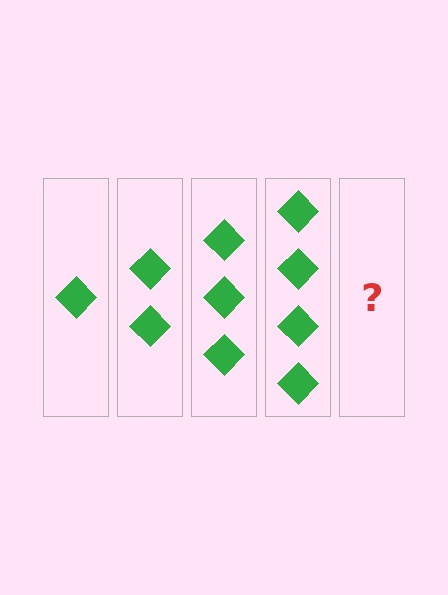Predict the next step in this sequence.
The next step is 5 diamonds.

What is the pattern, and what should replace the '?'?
The pattern is that each step adds one more diamond. The '?' should be 5 diamonds.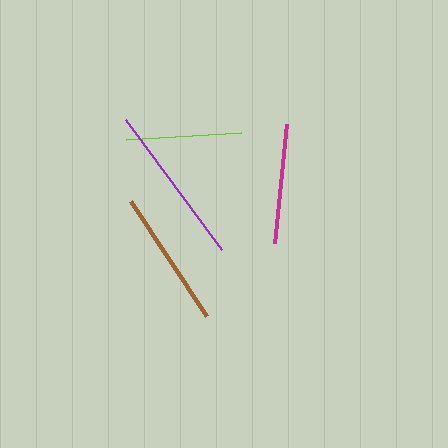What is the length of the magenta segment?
The magenta segment is approximately 120 pixels long.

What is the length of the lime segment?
The lime segment is approximately 115 pixels long.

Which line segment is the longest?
The purple line is the longest at approximately 162 pixels.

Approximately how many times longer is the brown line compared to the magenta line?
The brown line is approximately 1.2 times the length of the magenta line.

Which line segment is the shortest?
The lime line is the shortest at approximately 115 pixels.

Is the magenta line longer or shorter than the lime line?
The magenta line is longer than the lime line.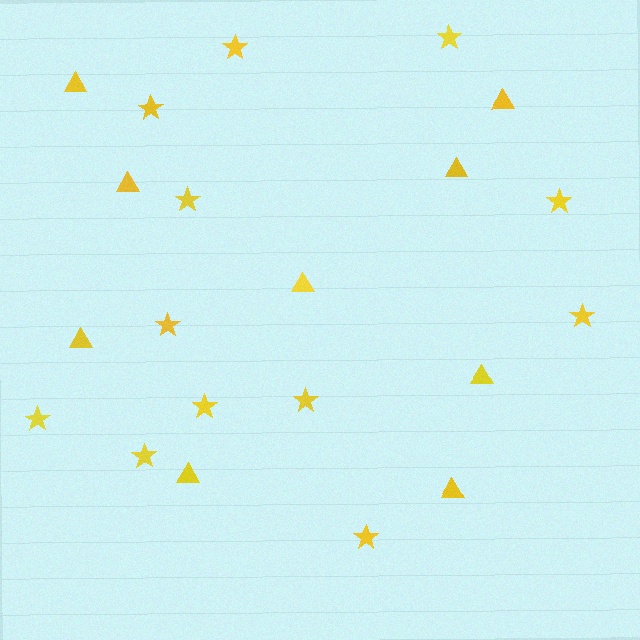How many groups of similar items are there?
There are 2 groups: one group of triangles (9) and one group of stars (12).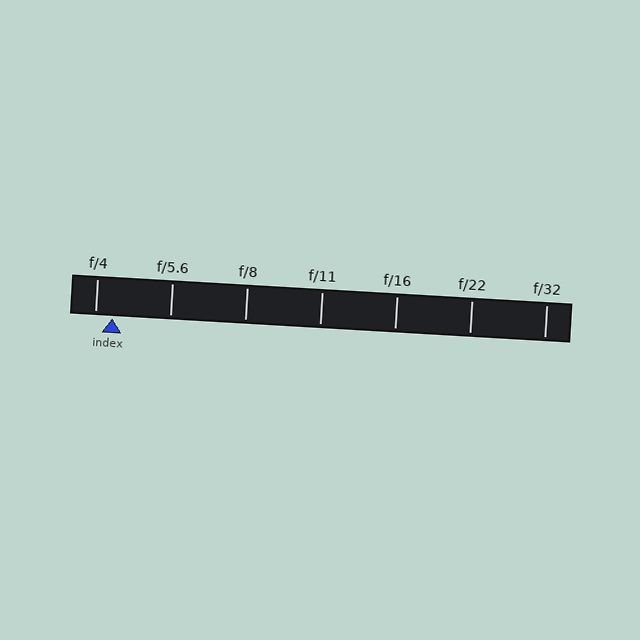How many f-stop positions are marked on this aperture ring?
There are 7 f-stop positions marked.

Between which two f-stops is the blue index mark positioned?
The index mark is between f/4 and f/5.6.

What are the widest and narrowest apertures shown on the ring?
The widest aperture shown is f/4 and the narrowest is f/32.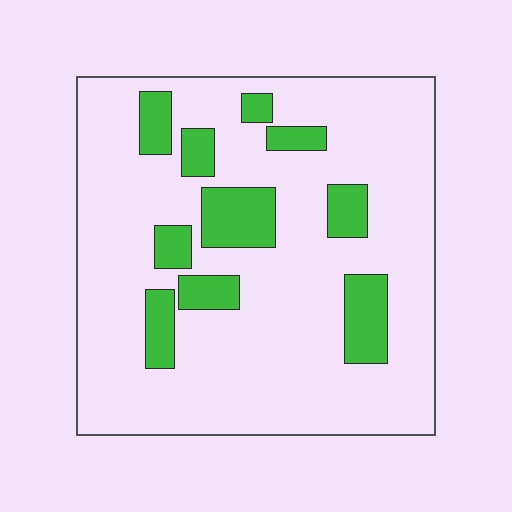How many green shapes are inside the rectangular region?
10.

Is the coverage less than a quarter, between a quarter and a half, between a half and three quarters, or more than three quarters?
Less than a quarter.